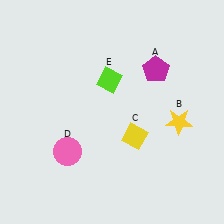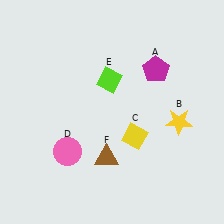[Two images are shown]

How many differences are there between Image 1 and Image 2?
There is 1 difference between the two images.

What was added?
A brown triangle (F) was added in Image 2.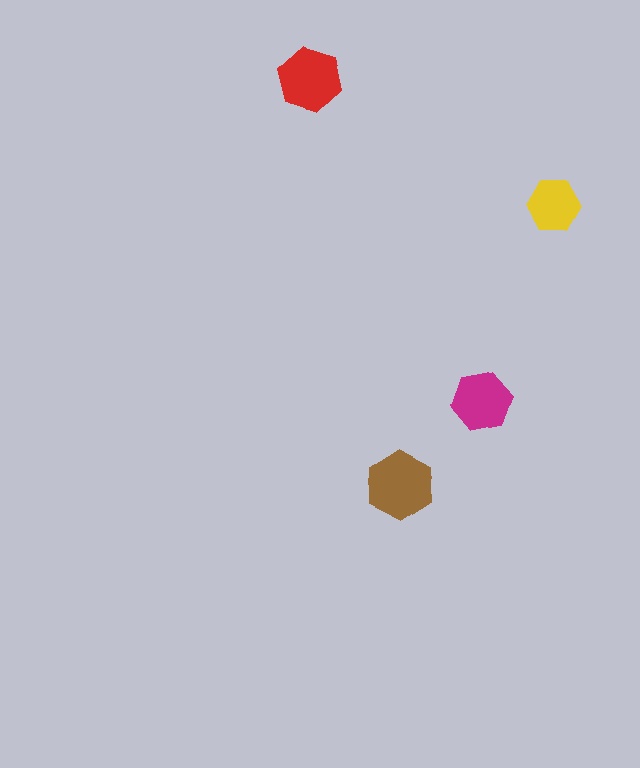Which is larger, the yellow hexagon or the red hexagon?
The red one.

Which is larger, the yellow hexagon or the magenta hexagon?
The magenta one.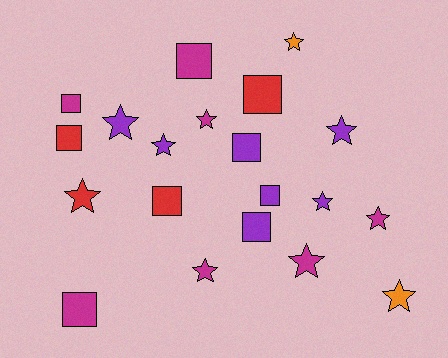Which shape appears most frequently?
Star, with 11 objects.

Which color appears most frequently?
Magenta, with 7 objects.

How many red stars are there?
There is 1 red star.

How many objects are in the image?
There are 20 objects.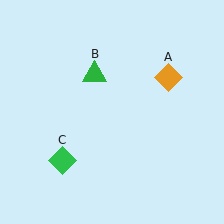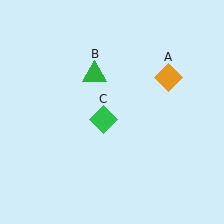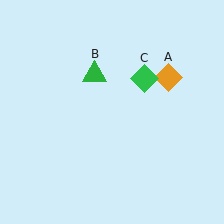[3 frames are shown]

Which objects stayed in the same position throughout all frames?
Orange diamond (object A) and green triangle (object B) remained stationary.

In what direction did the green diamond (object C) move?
The green diamond (object C) moved up and to the right.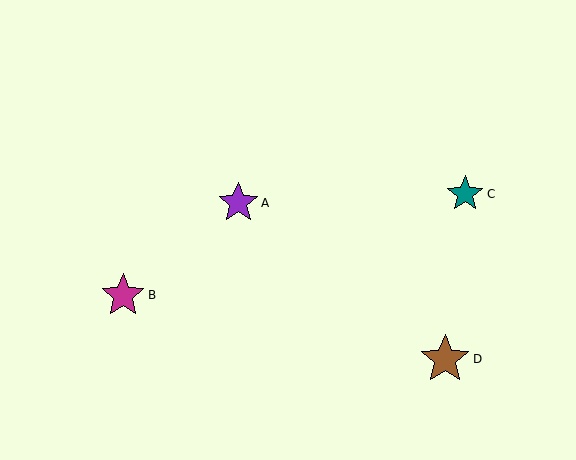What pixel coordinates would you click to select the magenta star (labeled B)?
Click at (123, 296) to select the magenta star B.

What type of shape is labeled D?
Shape D is a brown star.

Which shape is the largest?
The brown star (labeled D) is the largest.